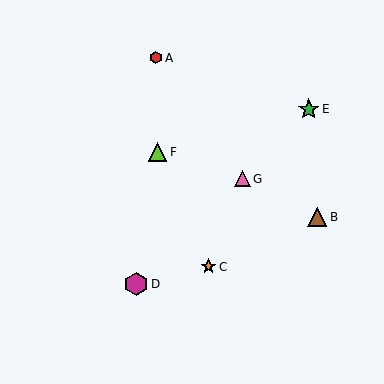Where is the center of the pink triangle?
The center of the pink triangle is at (243, 179).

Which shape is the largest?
The magenta hexagon (labeled D) is the largest.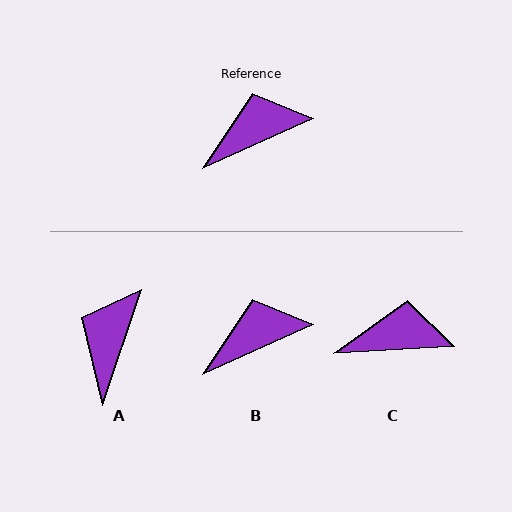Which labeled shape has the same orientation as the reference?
B.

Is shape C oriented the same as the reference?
No, it is off by about 21 degrees.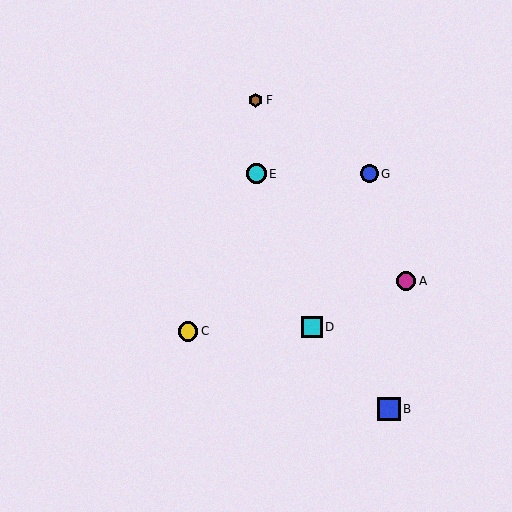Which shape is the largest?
The blue square (labeled B) is the largest.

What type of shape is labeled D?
Shape D is a cyan square.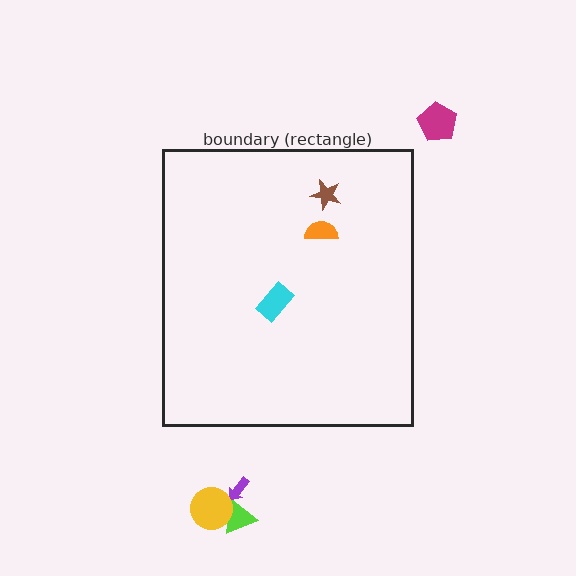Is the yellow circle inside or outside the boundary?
Outside.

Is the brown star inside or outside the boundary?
Inside.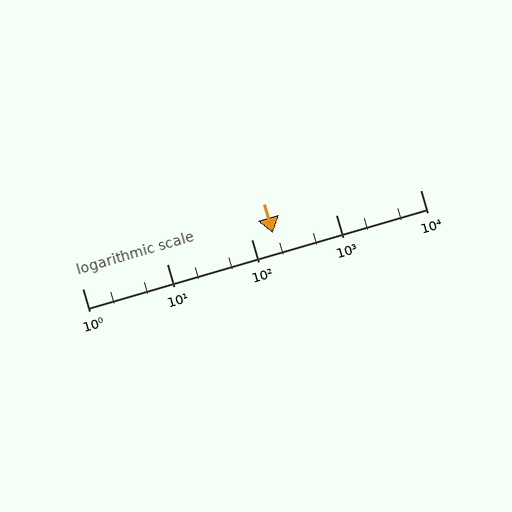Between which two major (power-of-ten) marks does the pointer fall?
The pointer is between 100 and 1000.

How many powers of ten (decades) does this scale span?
The scale spans 4 decades, from 1 to 10000.